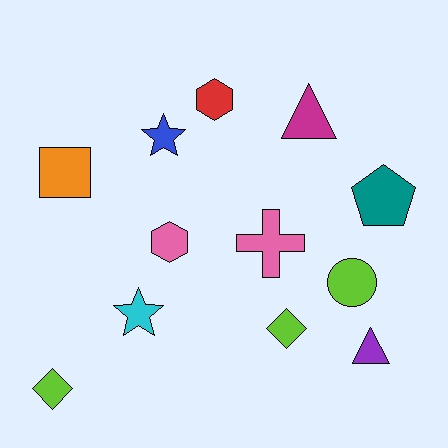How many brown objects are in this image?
There are no brown objects.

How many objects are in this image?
There are 12 objects.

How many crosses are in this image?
There is 1 cross.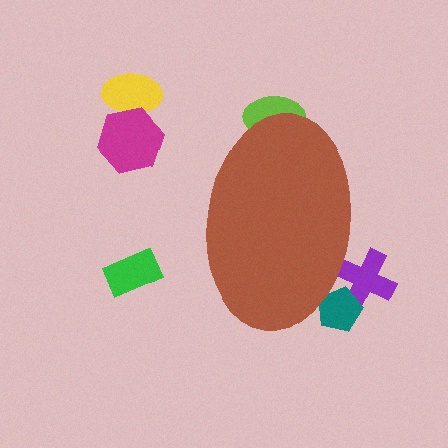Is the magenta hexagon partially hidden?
No, the magenta hexagon is fully visible.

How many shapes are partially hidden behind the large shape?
3 shapes are partially hidden.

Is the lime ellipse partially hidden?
Yes, the lime ellipse is partially hidden behind the brown ellipse.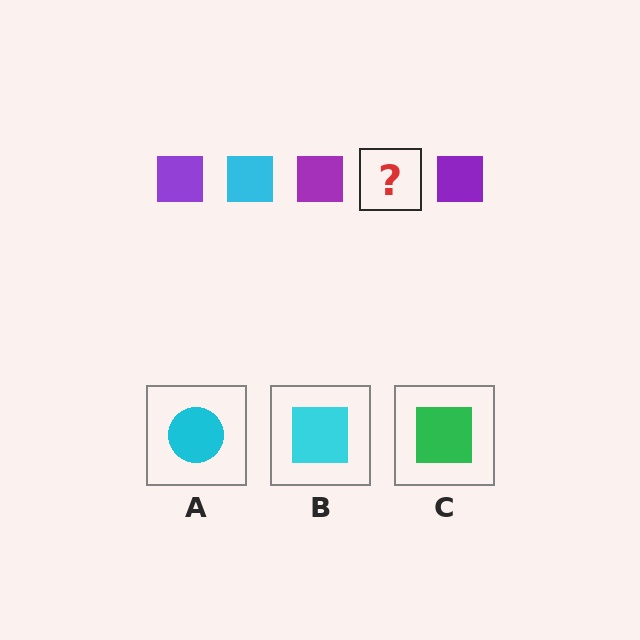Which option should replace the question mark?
Option B.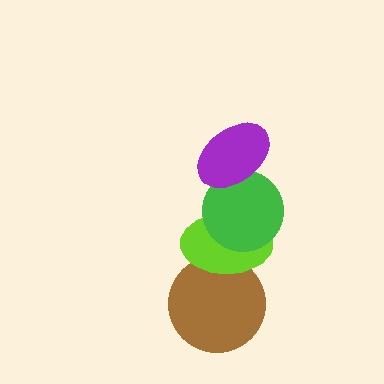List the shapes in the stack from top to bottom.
From top to bottom: the purple ellipse, the green circle, the lime ellipse, the brown circle.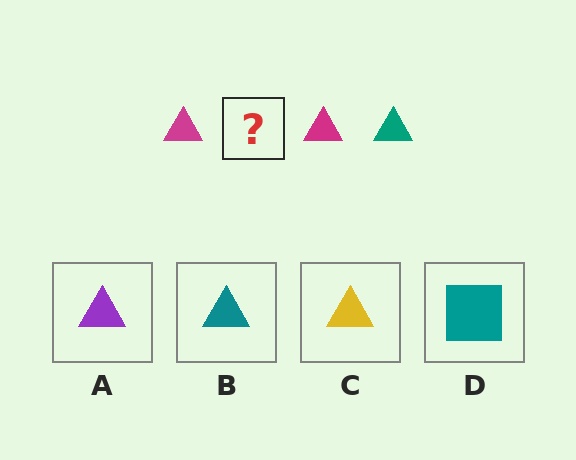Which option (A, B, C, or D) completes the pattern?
B.